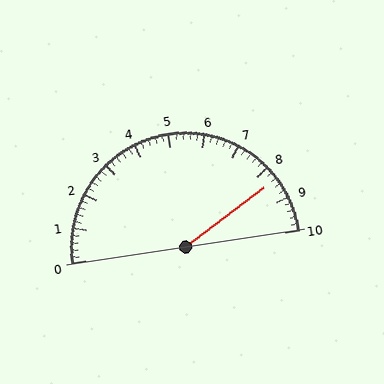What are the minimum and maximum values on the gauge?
The gauge ranges from 0 to 10.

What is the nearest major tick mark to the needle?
The nearest major tick mark is 8.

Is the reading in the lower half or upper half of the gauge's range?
The reading is in the upper half of the range (0 to 10).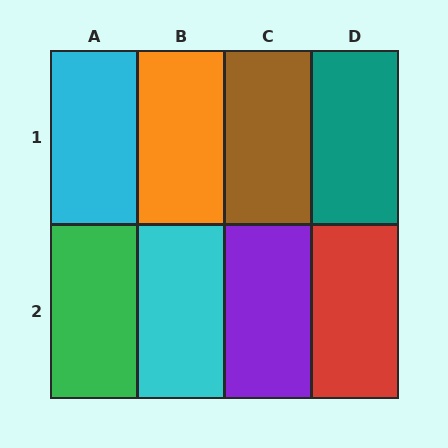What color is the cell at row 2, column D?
Red.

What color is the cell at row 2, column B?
Cyan.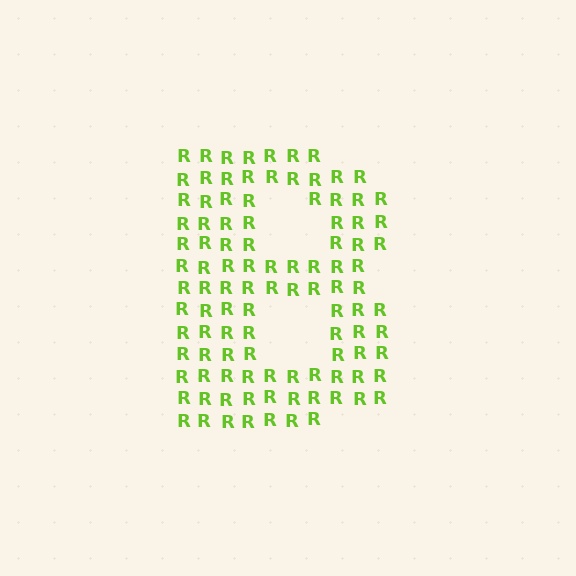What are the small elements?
The small elements are letter R's.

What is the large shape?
The large shape is the letter B.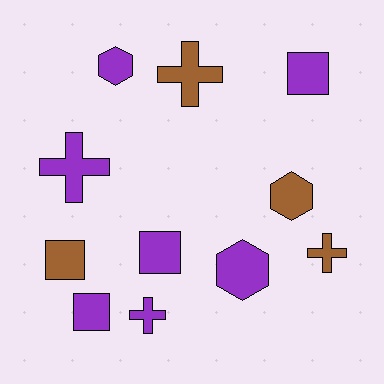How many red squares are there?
There are no red squares.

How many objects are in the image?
There are 11 objects.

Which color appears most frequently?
Purple, with 7 objects.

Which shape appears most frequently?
Square, with 4 objects.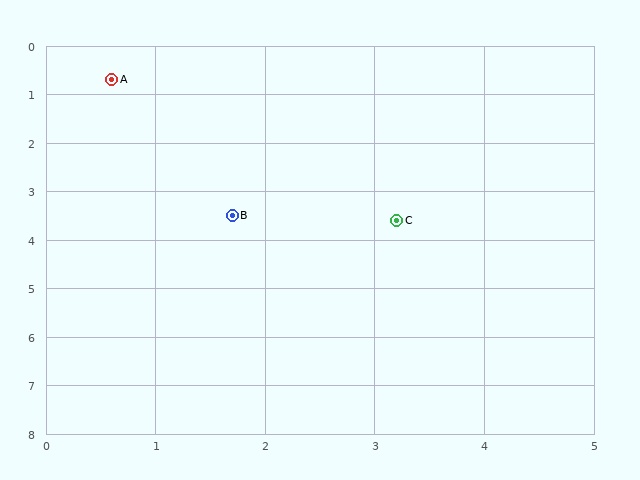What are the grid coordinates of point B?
Point B is at approximately (1.7, 3.5).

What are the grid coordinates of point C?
Point C is at approximately (3.2, 3.6).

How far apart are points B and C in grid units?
Points B and C are about 1.5 grid units apart.